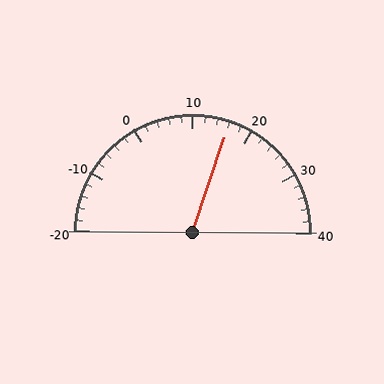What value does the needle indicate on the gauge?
The needle indicates approximately 16.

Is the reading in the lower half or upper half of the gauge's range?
The reading is in the upper half of the range (-20 to 40).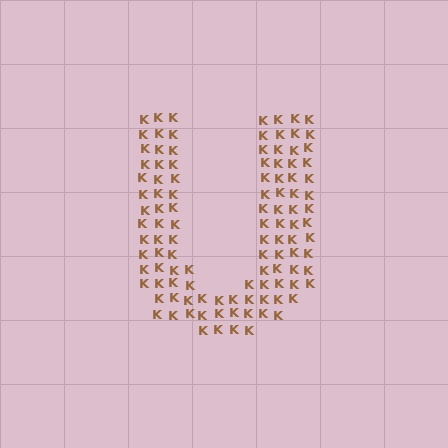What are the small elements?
The small elements are letter K's.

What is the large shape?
The large shape is the letter U.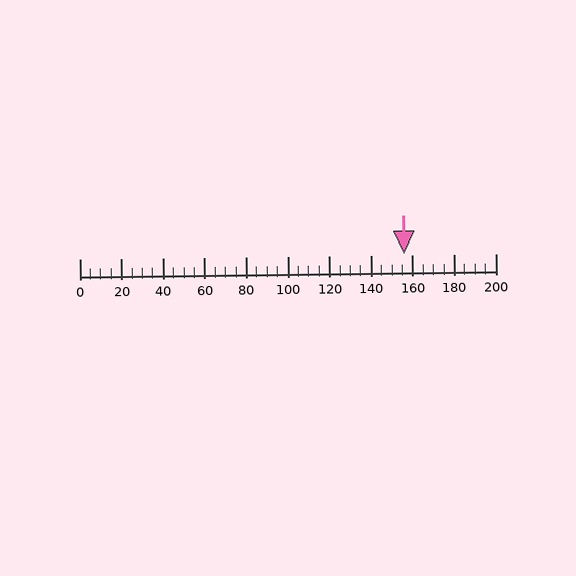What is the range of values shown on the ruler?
The ruler shows values from 0 to 200.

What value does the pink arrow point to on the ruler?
The pink arrow points to approximately 156.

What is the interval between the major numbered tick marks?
The major tick marks are spaced 20 units apart.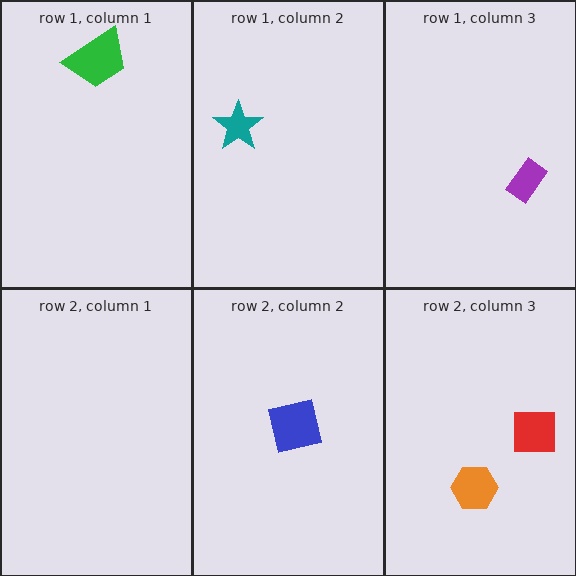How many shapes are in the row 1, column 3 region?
1.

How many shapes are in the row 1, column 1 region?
1.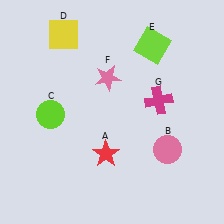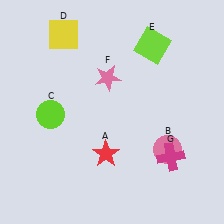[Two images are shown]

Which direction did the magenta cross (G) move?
The magenta cross (G) moved down.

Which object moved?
The magenta cross (G) moved down.